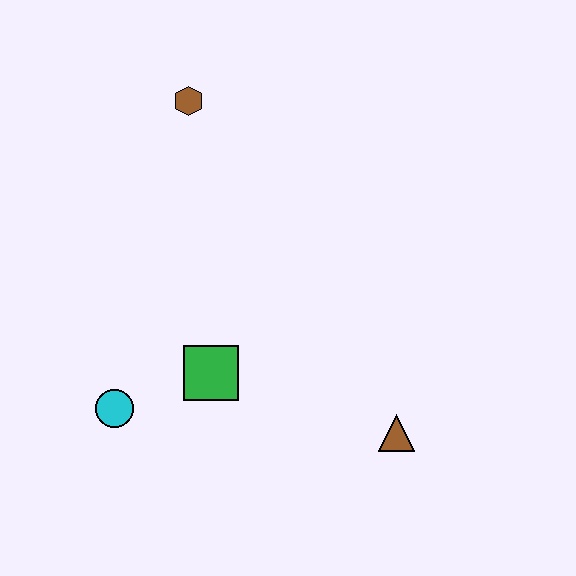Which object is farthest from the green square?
The brown hexagon is farthest from the green square.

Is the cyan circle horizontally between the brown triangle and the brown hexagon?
No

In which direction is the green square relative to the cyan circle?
The green square is to the right of the cyan circle.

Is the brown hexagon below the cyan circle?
No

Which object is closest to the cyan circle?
The green square is closest to the cyan circle.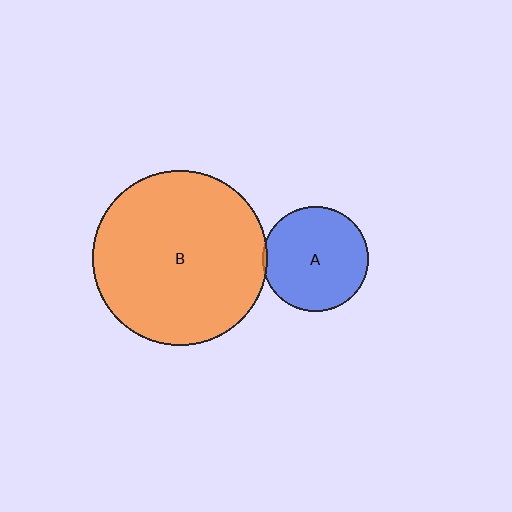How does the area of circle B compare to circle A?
Approximately 2.8 times.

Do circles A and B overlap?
Yes.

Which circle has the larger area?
Circle B (orange).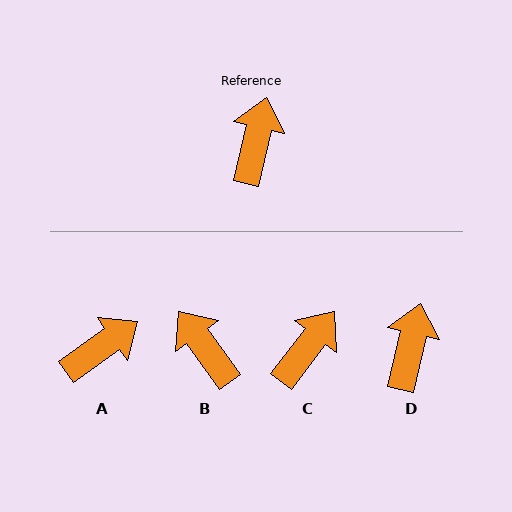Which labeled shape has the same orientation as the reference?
D.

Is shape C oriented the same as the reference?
No, it is off by about 24 degrees.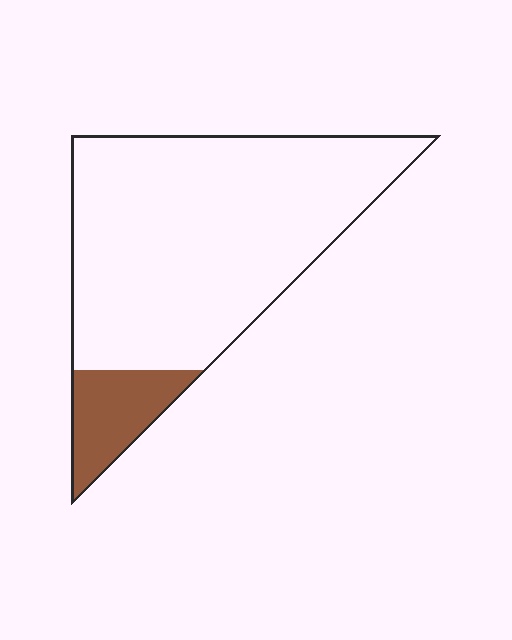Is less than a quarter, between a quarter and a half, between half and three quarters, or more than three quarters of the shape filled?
Less than a quarter.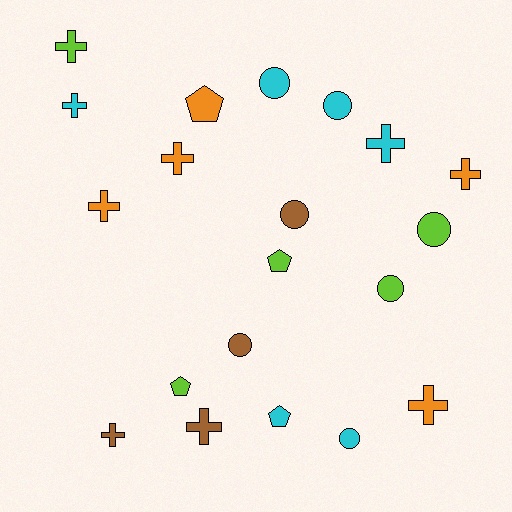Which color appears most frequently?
Cyan, with 6 objects.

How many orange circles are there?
There are no orange circles.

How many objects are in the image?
There are 20 objects.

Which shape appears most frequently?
Cross, with 9 objects.